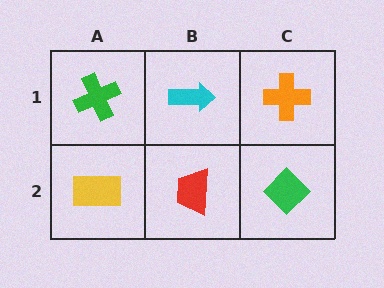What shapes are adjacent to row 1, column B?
A red trapezoid (row 2, column B), a green cross (row 1, column A), an orange cross (row 1, column C).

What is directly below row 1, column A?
A yellow rectangle.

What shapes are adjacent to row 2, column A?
A green cross (row 1, column A), a red trapezoid (row 2, column B).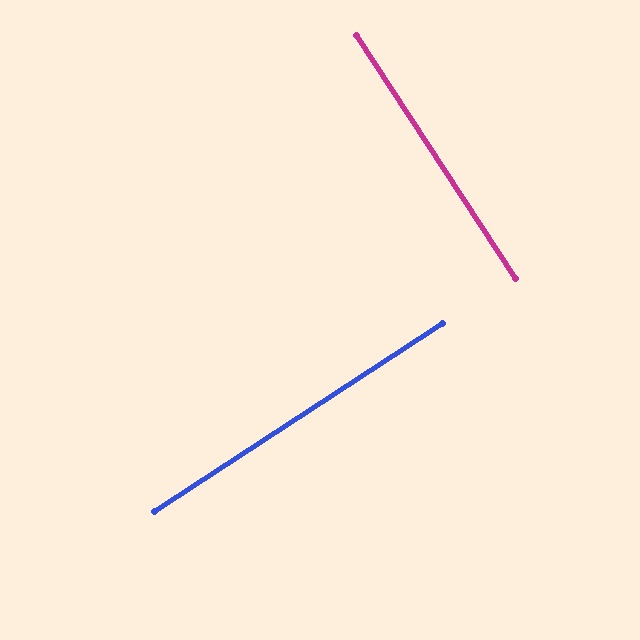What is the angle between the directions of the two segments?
Approximately 90 degrees.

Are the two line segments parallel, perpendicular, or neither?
Perpendicular — they meet at approximately 90°.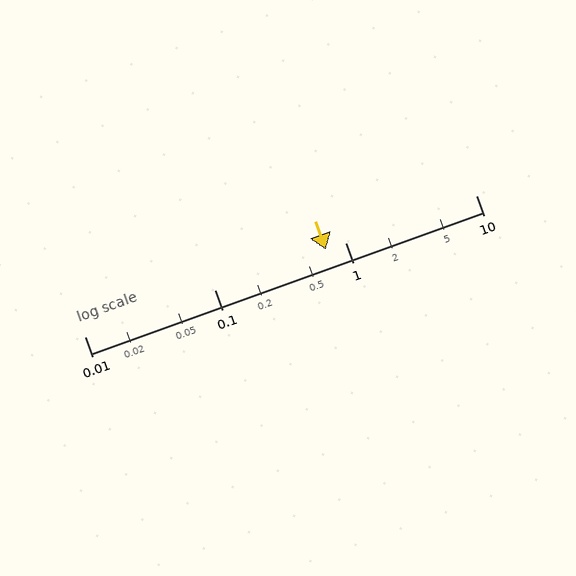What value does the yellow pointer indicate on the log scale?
The pointer indicates approximately 0.71.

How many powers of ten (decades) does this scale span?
The scale spans 3 decades, from 0.01 to 10.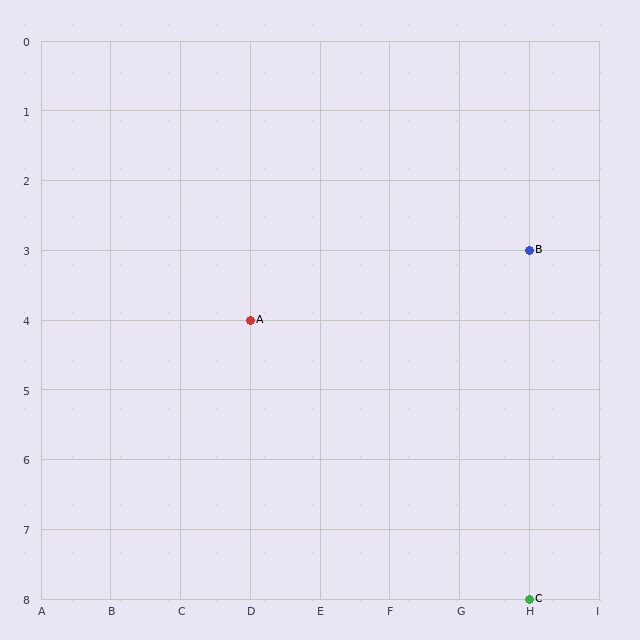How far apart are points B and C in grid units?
Points B and C are 5 rows apart.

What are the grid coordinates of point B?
Point B is at grid coordinates (H, 3).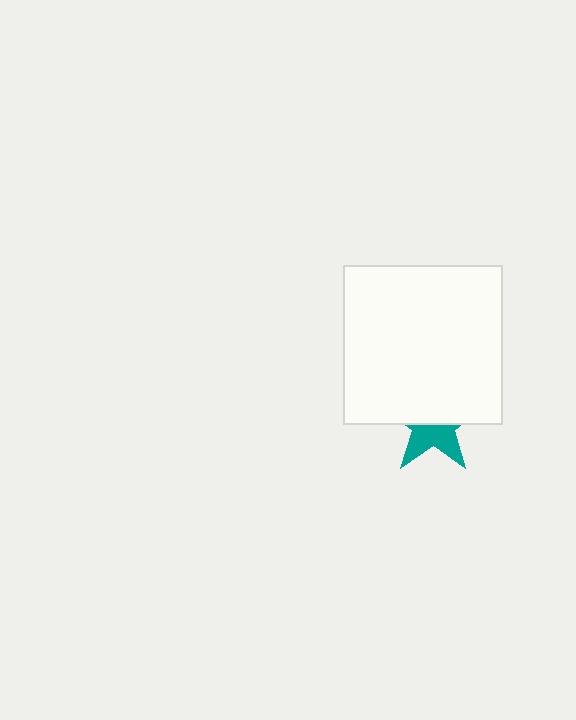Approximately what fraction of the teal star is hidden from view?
Roughly 58% of the teal star is hidden behind the white square.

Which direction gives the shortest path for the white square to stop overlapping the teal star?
Moving up gives the shortest separation.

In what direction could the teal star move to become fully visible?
The teal star could move down. That would shift it out from behind the white square entirely.